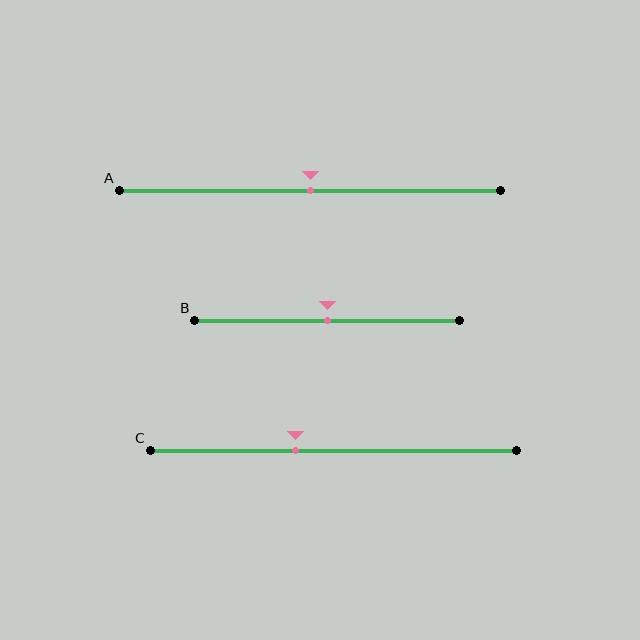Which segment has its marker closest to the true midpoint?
Segment A has its marker closest to the true midpoint.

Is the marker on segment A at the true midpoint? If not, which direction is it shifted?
Yes, the marker on segment A is at the true midpoint.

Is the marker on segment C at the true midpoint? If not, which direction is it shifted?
No, the marker on segment C is shifted to the left by about 10% of the segment length.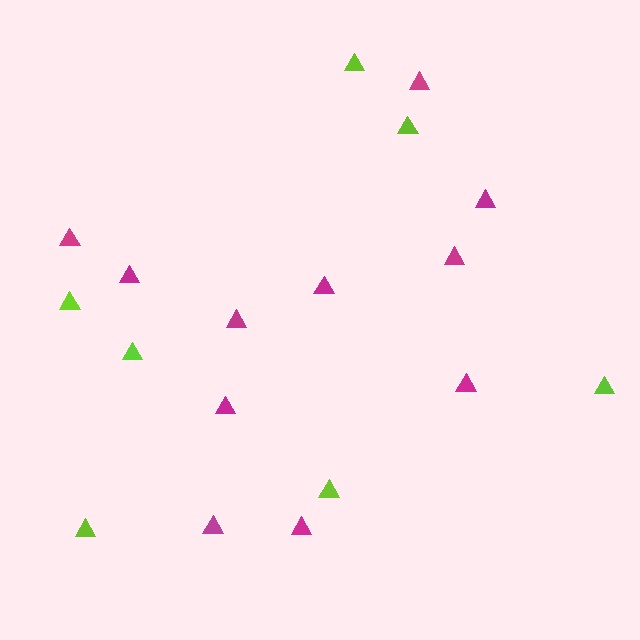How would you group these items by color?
There are 2 groups: one group of magenta triangles (11) and one group of lime triangles (7).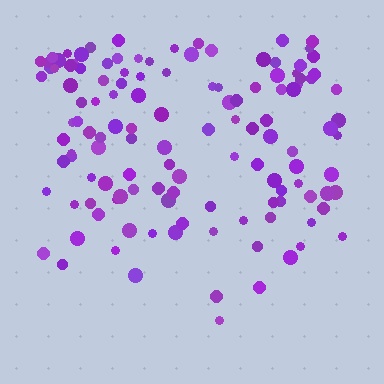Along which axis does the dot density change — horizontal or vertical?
Vertical.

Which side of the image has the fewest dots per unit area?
The bottom.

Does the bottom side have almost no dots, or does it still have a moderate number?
Still a moderate number, just noticeably fewer than the top.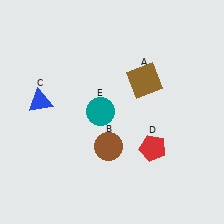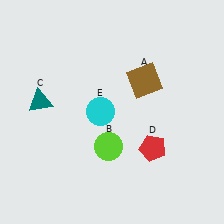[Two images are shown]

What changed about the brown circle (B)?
In Image 1, B is brown. In Image 2, it changed to lime.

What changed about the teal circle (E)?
In Image 1, E is teal. In Image 2, it changed to cyan.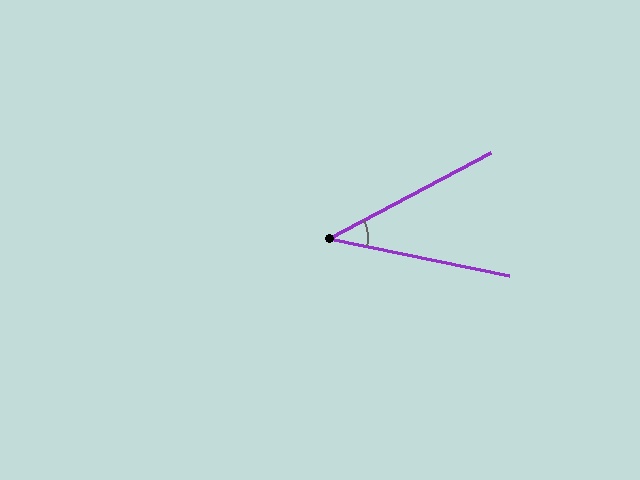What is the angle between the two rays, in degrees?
Approximately 39 degrees.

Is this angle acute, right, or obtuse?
It is acute.